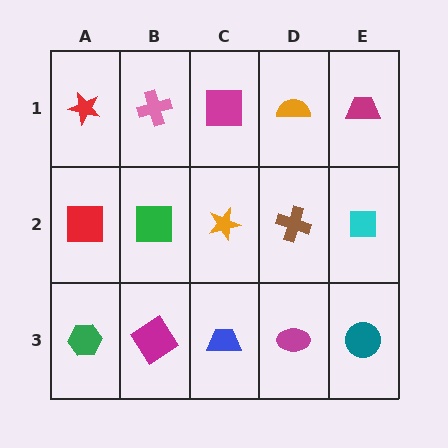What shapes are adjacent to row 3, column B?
A green square (row 2, column B), a green hexagon (row 3, column A), a blue trapezoid (row 3, column C).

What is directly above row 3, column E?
A cyan square.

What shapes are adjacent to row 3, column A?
A red square (row 2, column A), a magenta diamond (row 3, column B).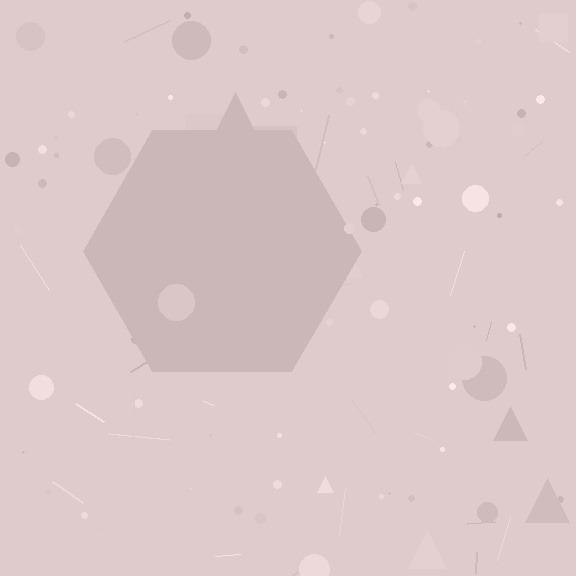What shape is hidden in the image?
A hexagon is hidden in the image.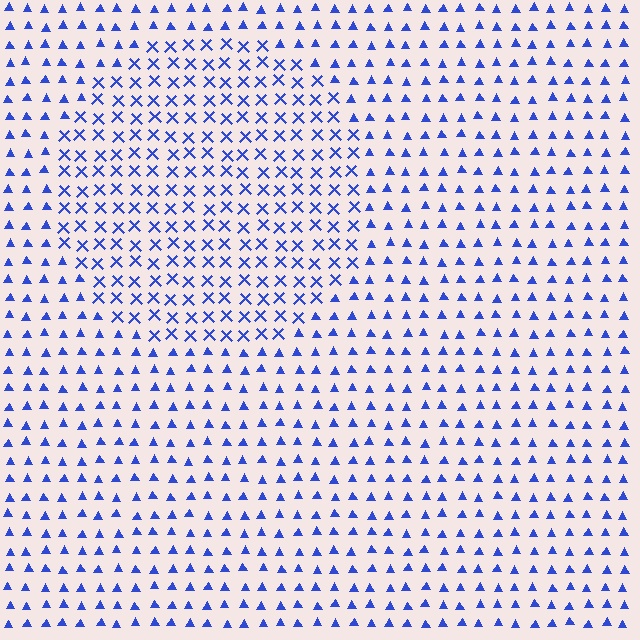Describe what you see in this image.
The image is filled with small blue elements arranged in a uniform grid. A circle-shaped region contains X marks, while the surrounding area contains triangles. The boundary is defined purely by the change in element shape.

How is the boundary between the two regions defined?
The boundary is defined by a change in element shape: X marks inside vs. triangles outside. All elements share the same color and spacing.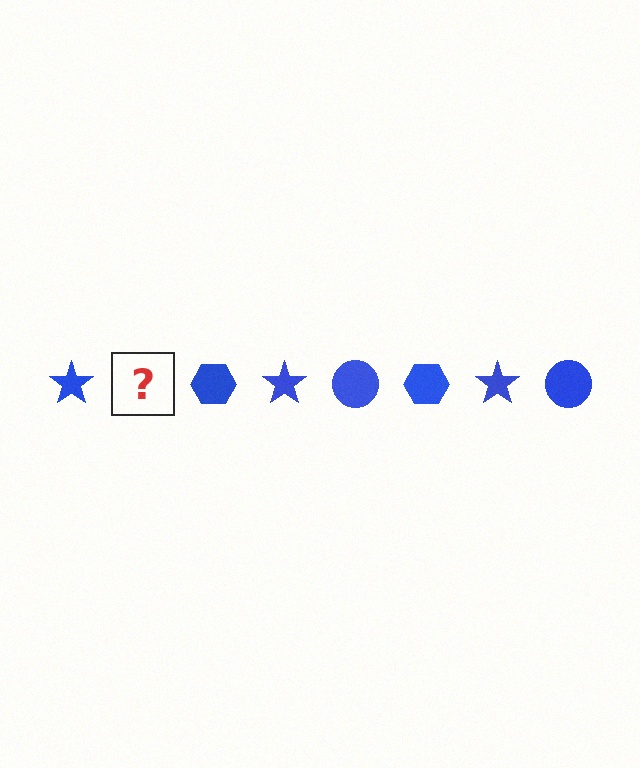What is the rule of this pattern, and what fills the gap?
The rule is that the pattern cycles through star, circle, hexagon shapes in blue. The gap should be filled with a blue circle.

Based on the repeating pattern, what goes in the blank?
The blank should be a blue circle.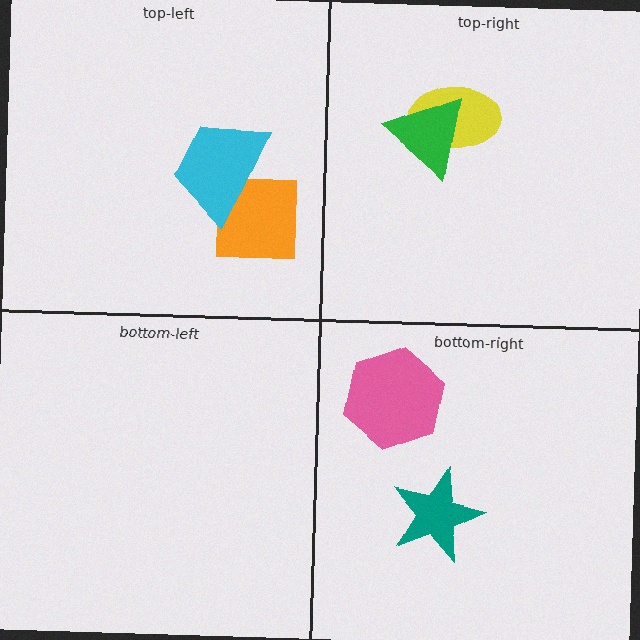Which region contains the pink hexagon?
The bottom-right region.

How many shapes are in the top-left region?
2.